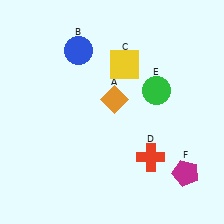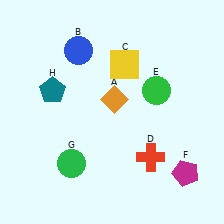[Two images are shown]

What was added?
A green circle (G), a teal pentagon (H) were added in Image 2.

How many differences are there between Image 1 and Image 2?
There are 2 differences between the two images.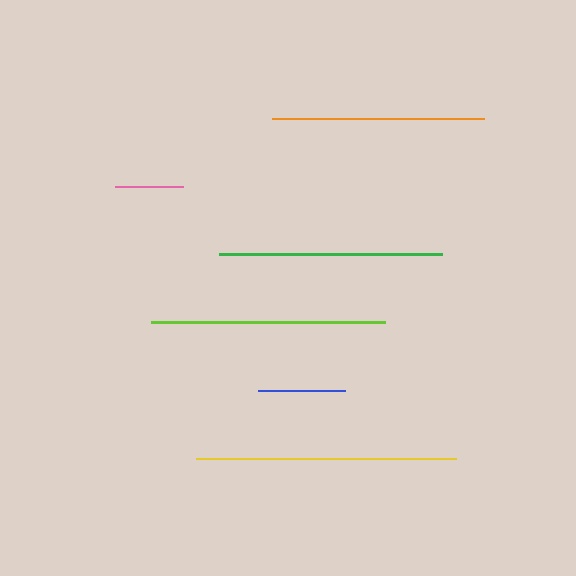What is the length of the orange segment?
The orange segment is approximately 211 pixels long.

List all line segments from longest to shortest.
From longest to shortest: yellow, lime, green, orange, blue, pink.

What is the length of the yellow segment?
The yellow segment is approximately 261 pixels long.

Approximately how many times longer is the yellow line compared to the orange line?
The yellow line is approximately 1.2 times the length of the orange line.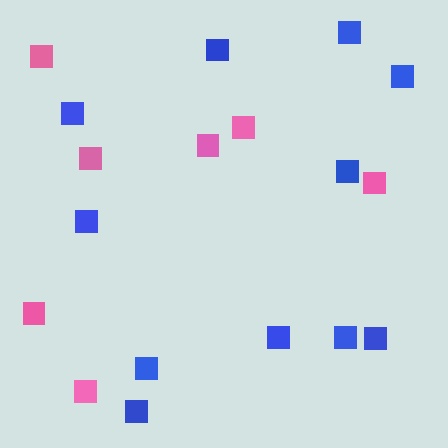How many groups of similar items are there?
There are 2 groups: one group of pink squares (7) and one group of blue squares (11).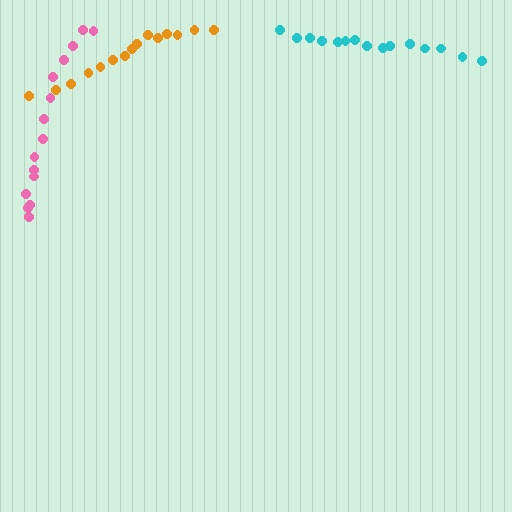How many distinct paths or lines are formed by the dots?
There are 3 distinct paths.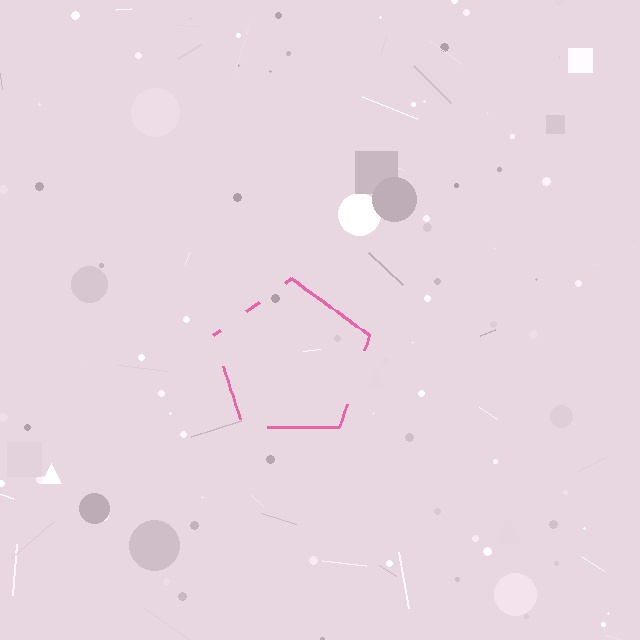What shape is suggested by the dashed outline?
The dashed outline suggests a pentagon.